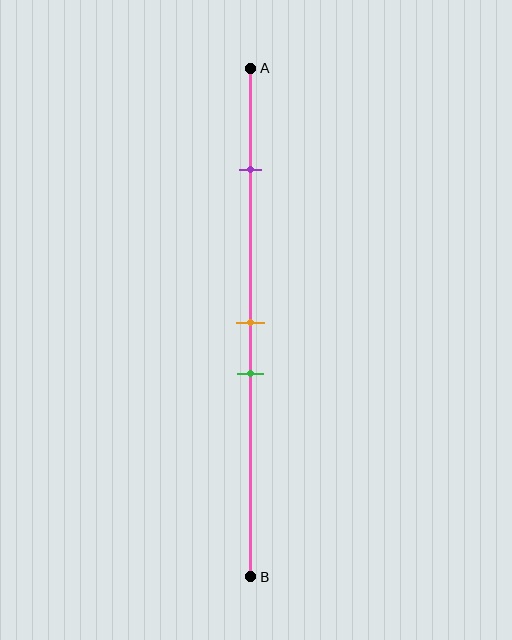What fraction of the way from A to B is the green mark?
The green mark is approximately 60% (0.6) of the way from A to B.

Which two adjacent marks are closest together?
The orange and green marks are the closest adjacent pair.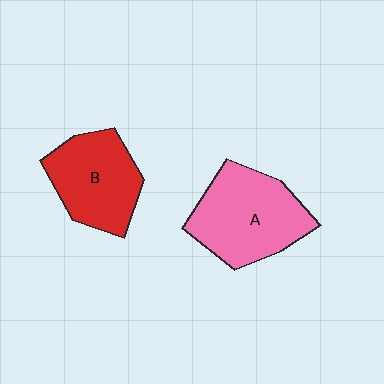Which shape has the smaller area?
Shape B (red).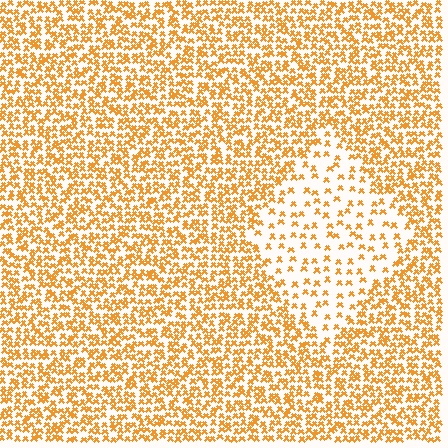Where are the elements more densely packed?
The elements are more densely packed outside the diamond boundary.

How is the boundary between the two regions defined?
The boundary is defined by a change in element density (approximately 2.5x ratio). All elements are the same color, size, and shape.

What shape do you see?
I see a diamond.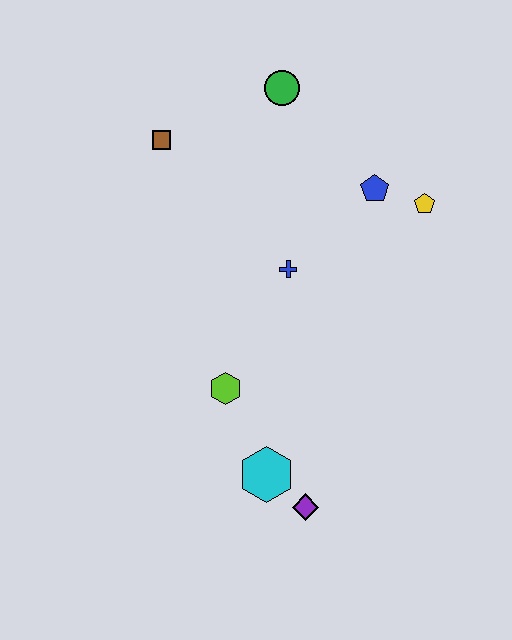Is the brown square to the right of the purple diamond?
No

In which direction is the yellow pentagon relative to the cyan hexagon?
The yellow pentagon is above the cyan hexagon.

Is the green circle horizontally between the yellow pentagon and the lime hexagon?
Yes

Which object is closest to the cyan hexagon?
The purple diamond is closest to the cyan hexagon.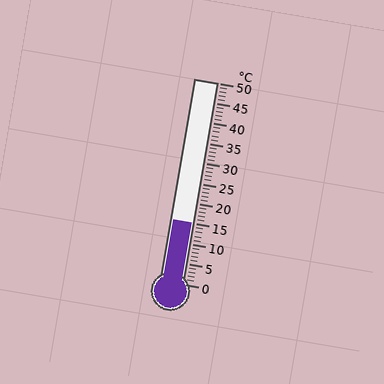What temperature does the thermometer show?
The thermometer shows approximately 15°C.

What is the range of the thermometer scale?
The thermometer scale ranges from 0°C to 50°C.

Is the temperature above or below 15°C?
The temperature is at 15°C.